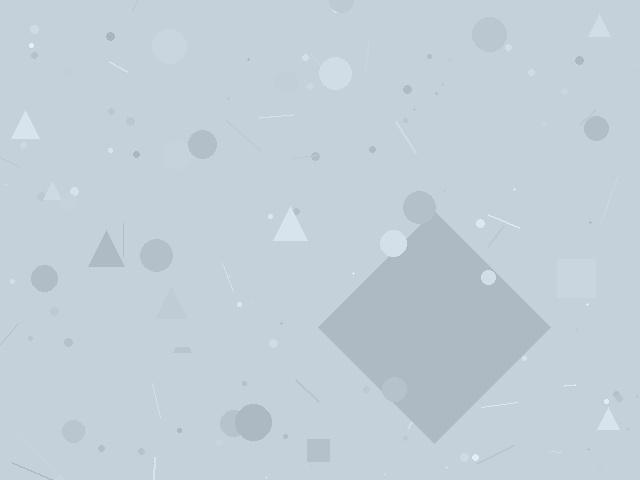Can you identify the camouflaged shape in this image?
The camouflaged shape is a diamond.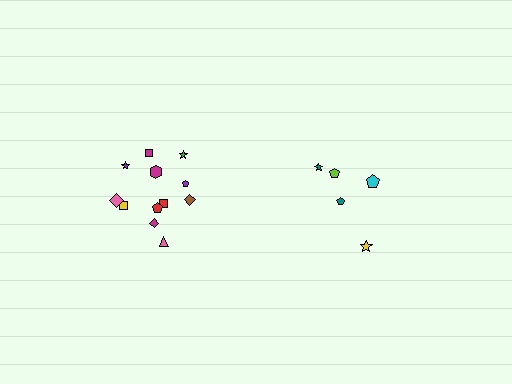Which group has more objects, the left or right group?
The left group.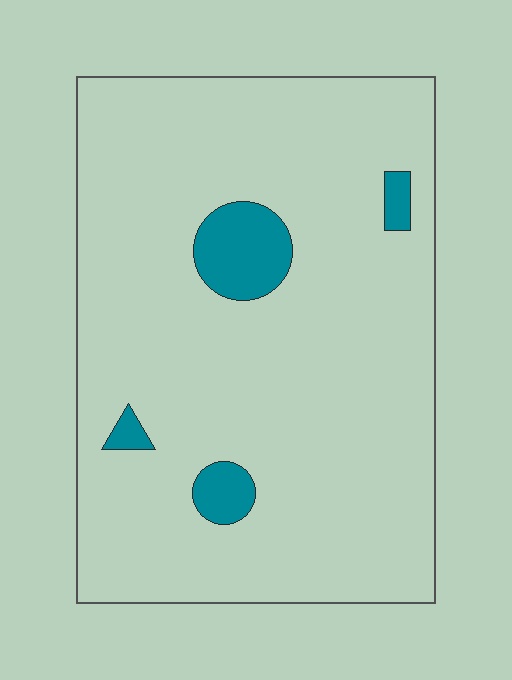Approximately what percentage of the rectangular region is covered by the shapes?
Approximately 5%.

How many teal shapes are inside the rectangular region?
4.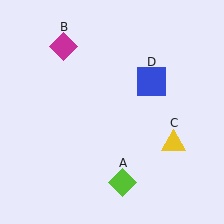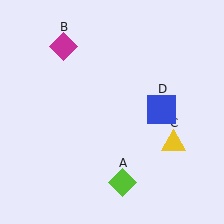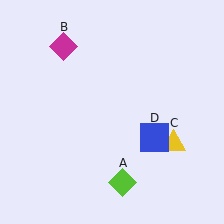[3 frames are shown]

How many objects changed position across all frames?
1 object changed position: blue square (object D).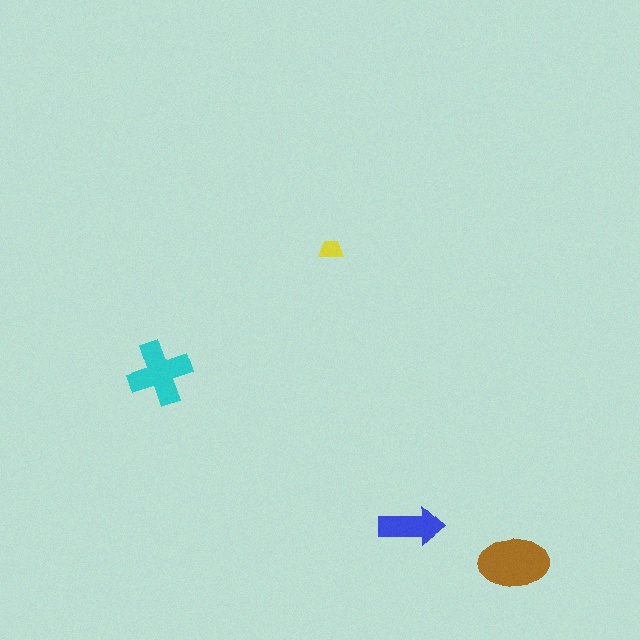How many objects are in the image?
There are 4 objects in the image.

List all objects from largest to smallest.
The brown ellipse, the cyan cross, the blue arrow, the yellow trapezoid.